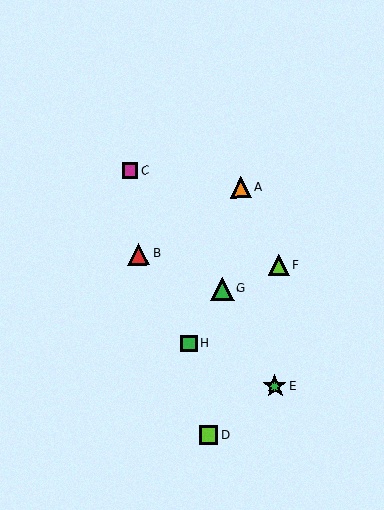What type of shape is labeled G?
Shape G is a green triangle.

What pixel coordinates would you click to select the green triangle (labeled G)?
Click at (222, 289) to select the green triangle G.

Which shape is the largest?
The green star (labeled E) is the largest.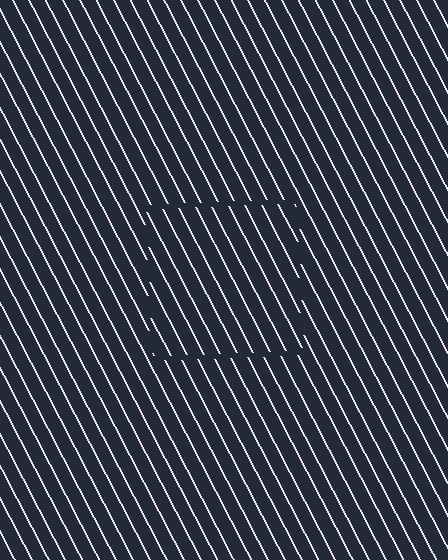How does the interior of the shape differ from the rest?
The interior of the shape contains the same grating, shifted by half a period — the contour is defined by the phase discontinuity where line-ends from the inner and outer gratings abut.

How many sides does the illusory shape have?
4 sides — the line-ends trace a square.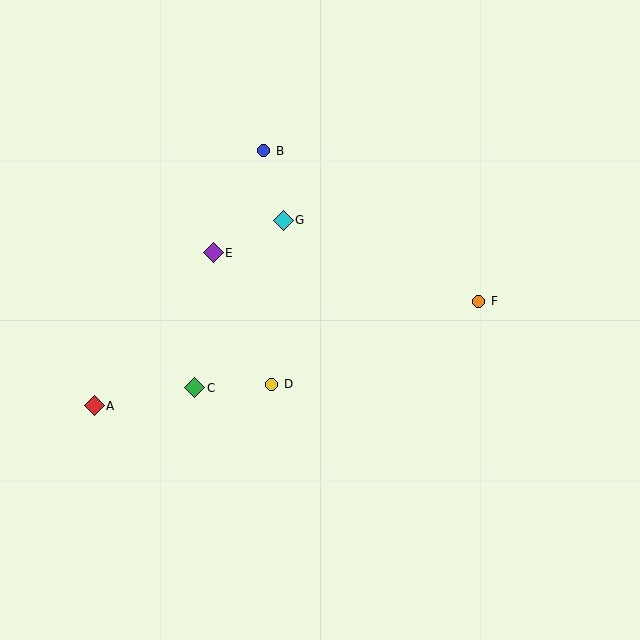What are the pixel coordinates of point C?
Point C is at (195, 388).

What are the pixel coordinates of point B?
Point B is at (264, 151).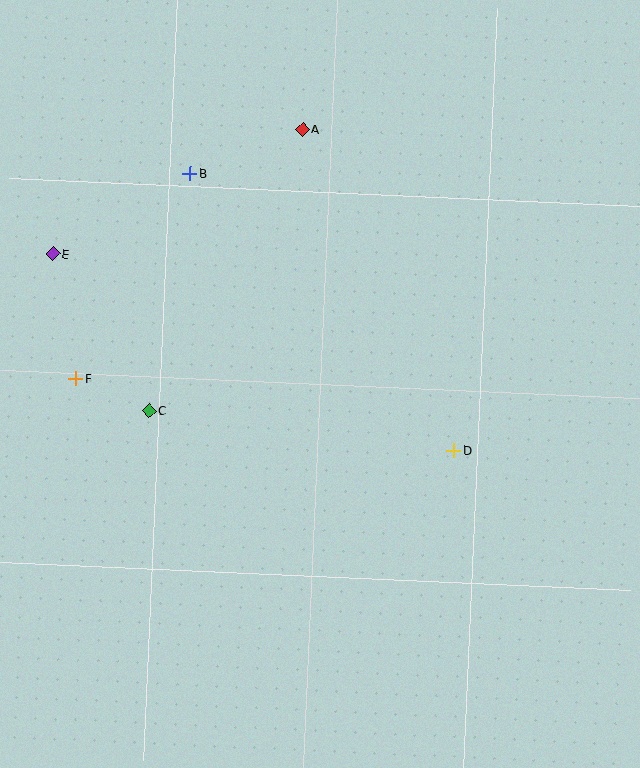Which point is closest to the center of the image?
Point D at (454, 450) is closest to the center.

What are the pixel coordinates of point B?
Point B is at (190, 173).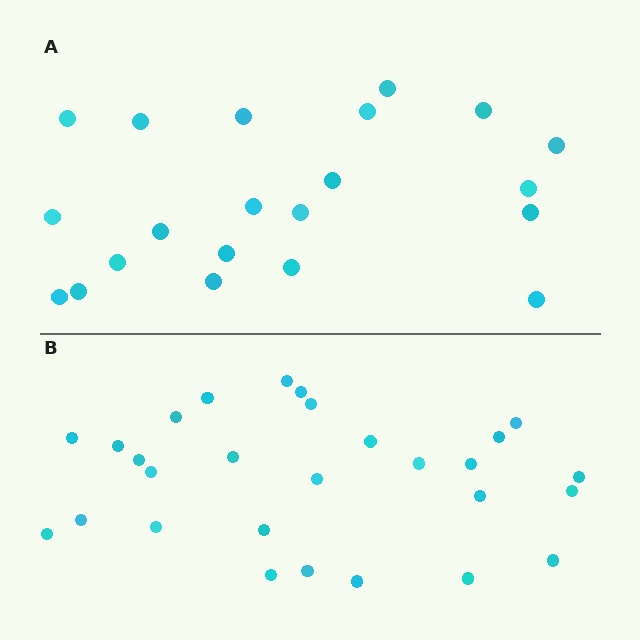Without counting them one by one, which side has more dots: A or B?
Region B (the bottom region) has more dots.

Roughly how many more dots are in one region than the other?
Region B has roughly 8 or so more dots than region A.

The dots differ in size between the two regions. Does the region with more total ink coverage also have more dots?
No. Region A has more total ink coverage because its dots are larger, but region B actually contains more individual dots. Total area can be misleading — the number of items is what matters here.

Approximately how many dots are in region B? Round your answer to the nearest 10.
About 30 dots. (The exact count is 28, which rounds to 30.)